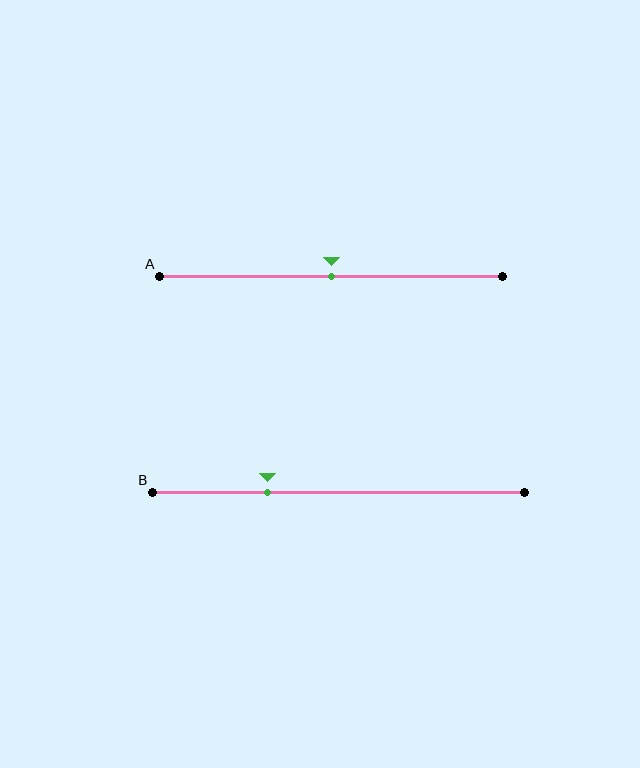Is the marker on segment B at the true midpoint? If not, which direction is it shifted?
No, the marker on segment B is shifted to the left by about 19% of the segment length.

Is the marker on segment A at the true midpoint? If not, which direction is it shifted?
Yes, the marker on segment A is at the true midpoint.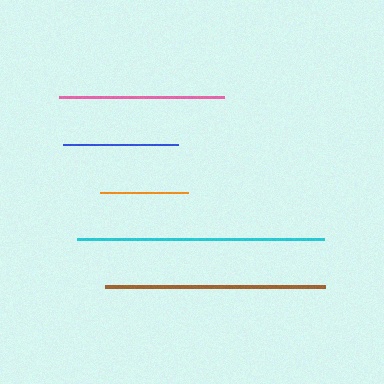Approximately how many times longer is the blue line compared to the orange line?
The blue line is approximately 1.3 times the length of the orange line.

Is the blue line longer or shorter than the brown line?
The brown line is longer than the blue line.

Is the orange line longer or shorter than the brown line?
The brown line is longer than the orange line.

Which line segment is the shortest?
The orange line is the shortest at approximately 89 pixels.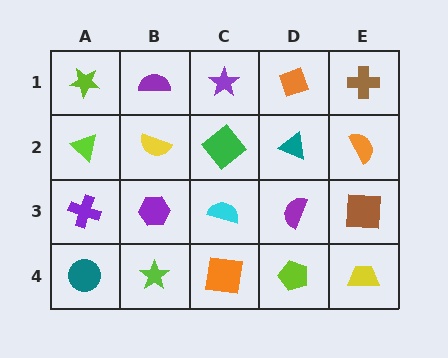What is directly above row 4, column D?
A purple semicircle.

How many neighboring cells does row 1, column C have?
3.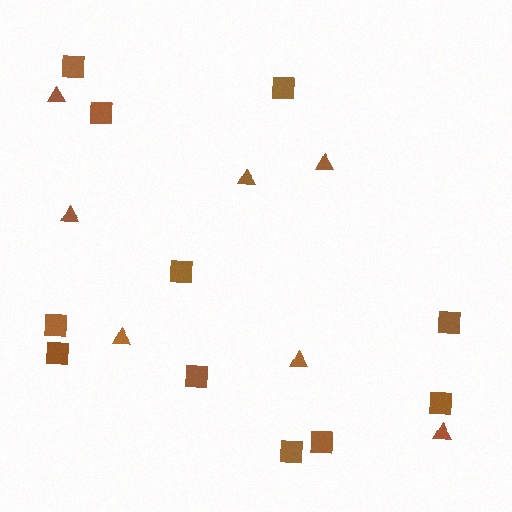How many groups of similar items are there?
There are 2 groups: one group of squares (11) and one group of triangles (7).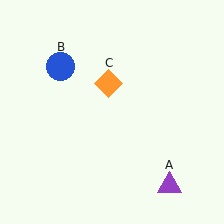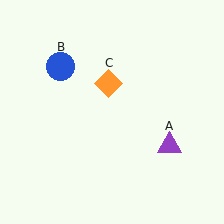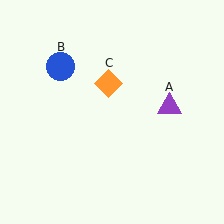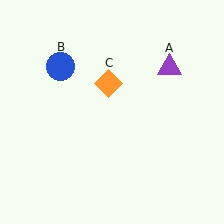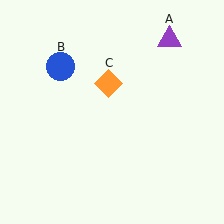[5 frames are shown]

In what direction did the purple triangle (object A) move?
The purple triangle (object A) moved up.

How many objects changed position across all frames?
1 object changed position: purple triangle (object A).